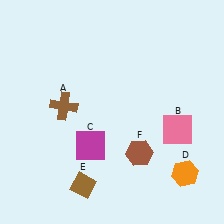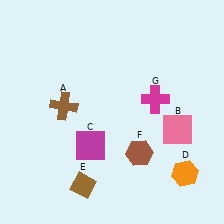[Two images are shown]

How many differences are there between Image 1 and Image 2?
There is 1 difference between the two images.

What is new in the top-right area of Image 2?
A magenta cross (G) was added in the top-right area of Image 2.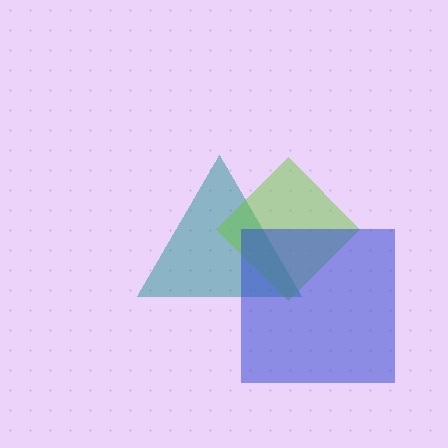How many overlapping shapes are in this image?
There are 3 overlapping shapes in the image.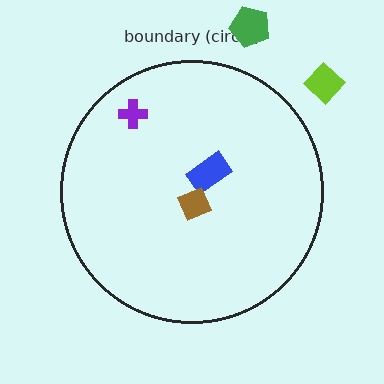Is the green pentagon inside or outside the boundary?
Outside.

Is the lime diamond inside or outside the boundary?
Outside.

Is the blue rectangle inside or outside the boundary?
Inside.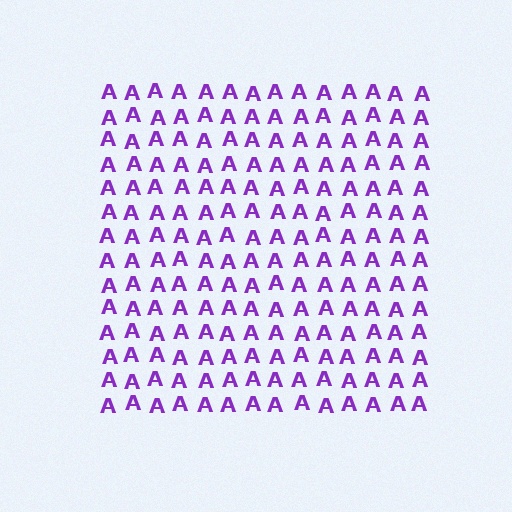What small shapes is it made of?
It is made of small letter A's.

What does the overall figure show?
The overall figure shows a square.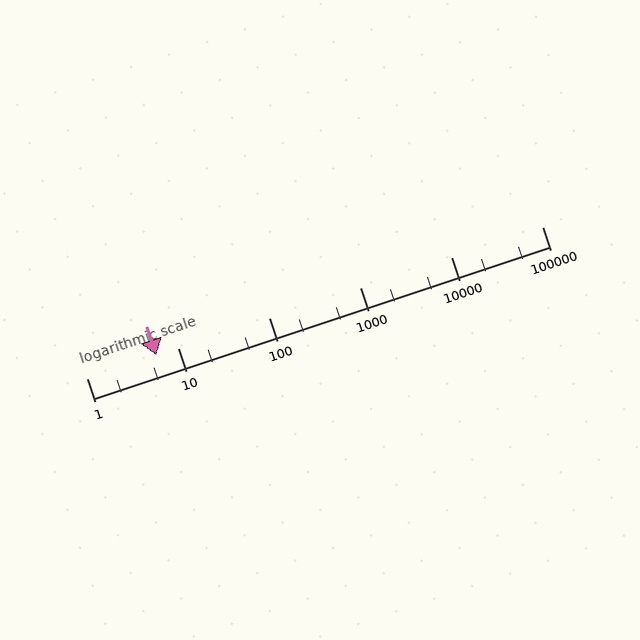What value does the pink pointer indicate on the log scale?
The pointer indicates approximately 5.8.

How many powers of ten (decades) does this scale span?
The scale spans 5 decades, from 1 to 100000.